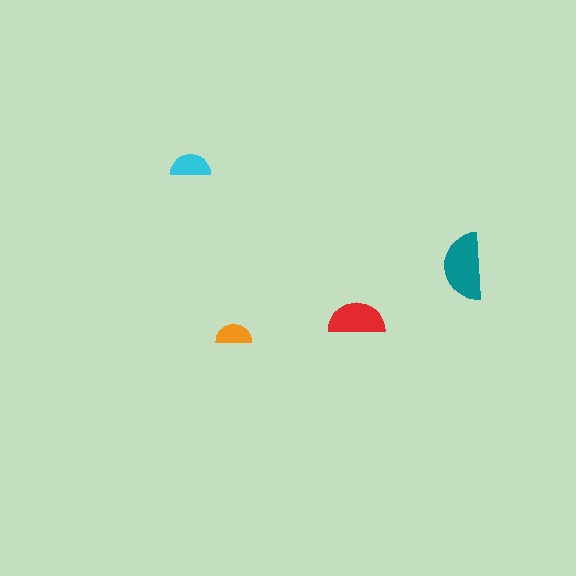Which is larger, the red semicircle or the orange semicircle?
The red one.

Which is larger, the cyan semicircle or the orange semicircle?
The cyan one.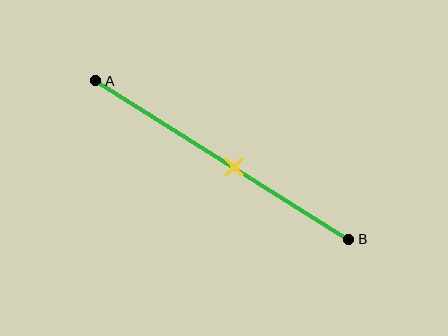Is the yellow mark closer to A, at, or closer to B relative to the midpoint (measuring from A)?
The yellow mark is closer to point B than the midpoint of segment AB.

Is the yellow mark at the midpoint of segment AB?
No, the mark is at about 55% from A, not at the 50% midpoint.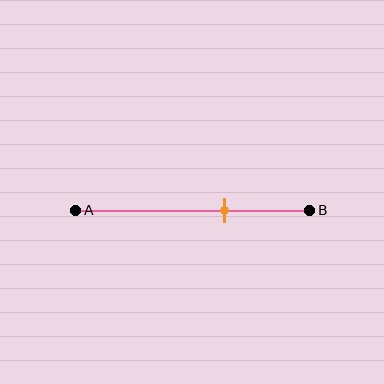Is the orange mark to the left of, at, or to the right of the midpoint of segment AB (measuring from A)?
The orange mark is to the right of the midpoint of segment AB.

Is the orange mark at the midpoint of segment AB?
No, the mark is at about 65% from A, not at the 50% midpoint.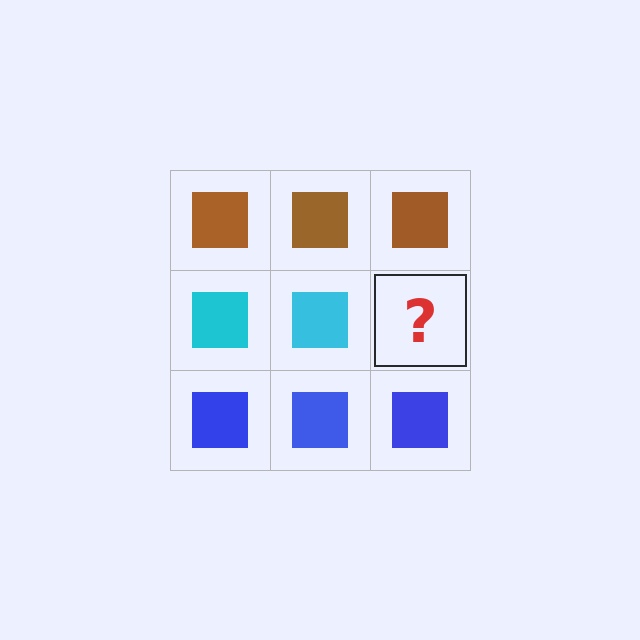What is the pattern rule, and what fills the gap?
The rule is that each row has a consistent color. The gap should be filled with a cyan square.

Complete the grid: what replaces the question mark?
The question mark should be replaced with a cyan square.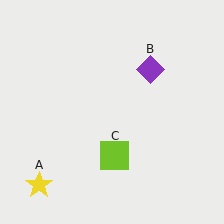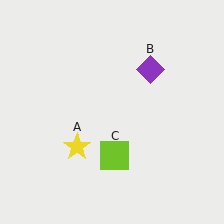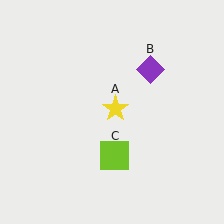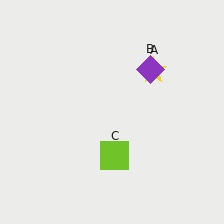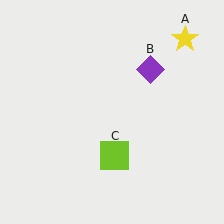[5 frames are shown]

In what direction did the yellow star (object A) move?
The yellow star (object A) moved up and to the right.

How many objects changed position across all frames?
1 object changed position: yellow star (object A).